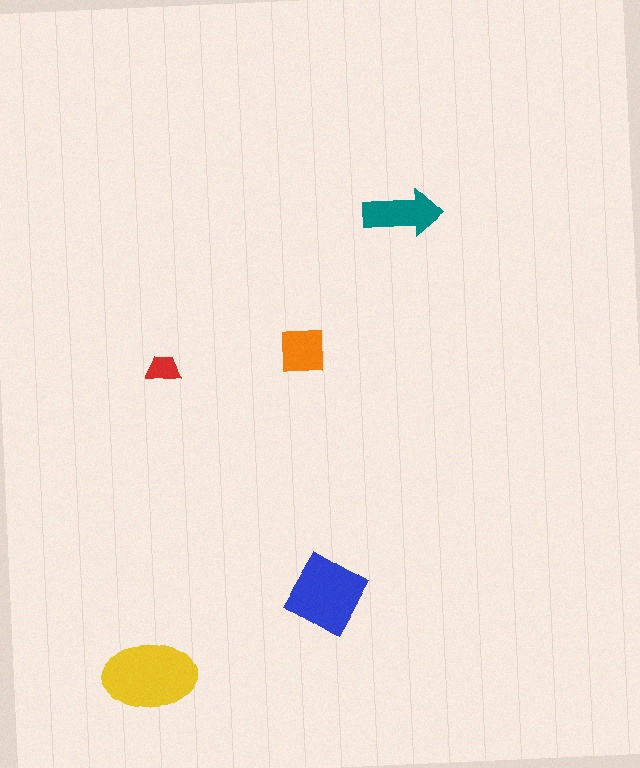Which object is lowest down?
The yellow ellipse is bottommost.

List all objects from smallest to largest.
The red trapezoid, the orange square, the teal arrow, the blue diamond, the yellow ellipse.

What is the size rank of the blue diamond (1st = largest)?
2nd.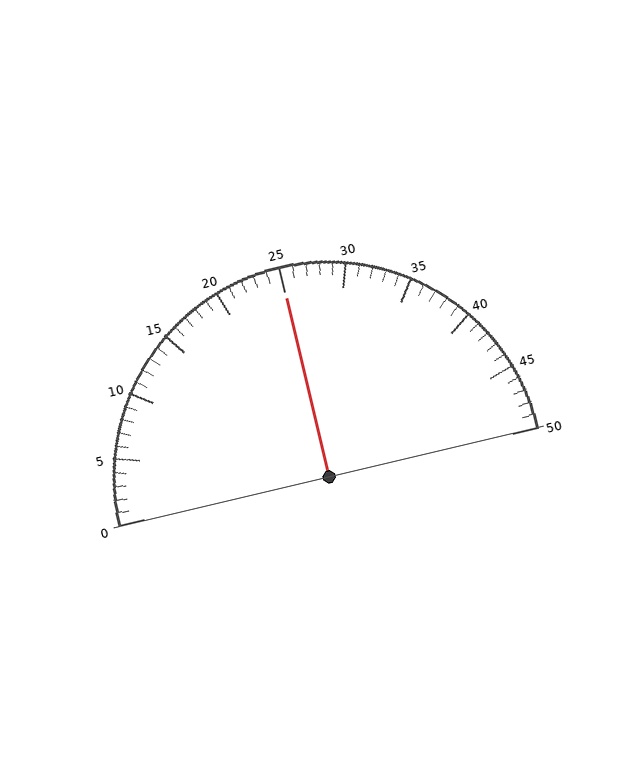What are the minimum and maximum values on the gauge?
The gauge ranges from 0 to 50.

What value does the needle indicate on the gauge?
The needle indicates approximately 25.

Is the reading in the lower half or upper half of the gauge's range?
The reading is in the upper half of the range (0 to 50).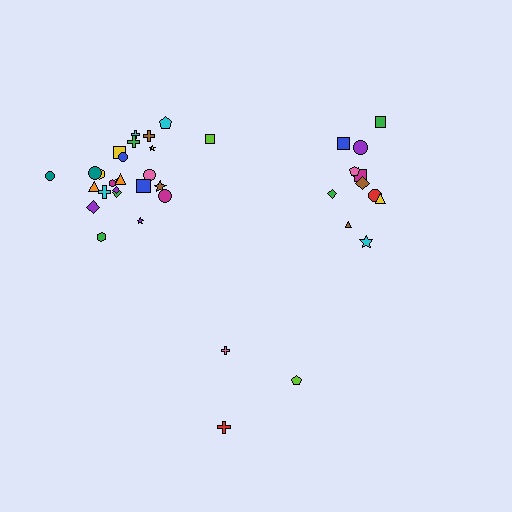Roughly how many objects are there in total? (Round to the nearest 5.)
Roughly 40 objects in total.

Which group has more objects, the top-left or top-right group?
The top-left group.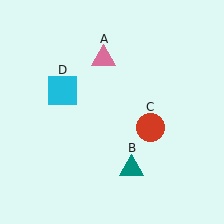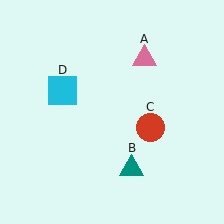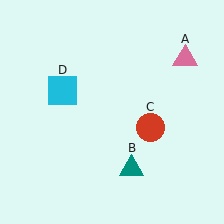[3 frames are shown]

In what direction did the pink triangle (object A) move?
The pink triangle (object A) moved right.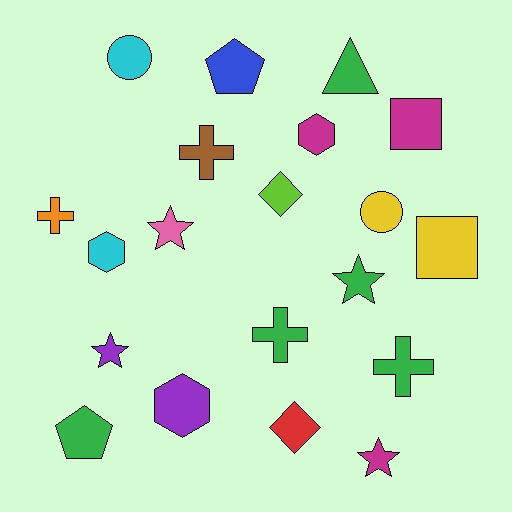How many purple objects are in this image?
There are 2 purple objects.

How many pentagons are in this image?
There are 2 pentagons.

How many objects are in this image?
There are 20 objects.